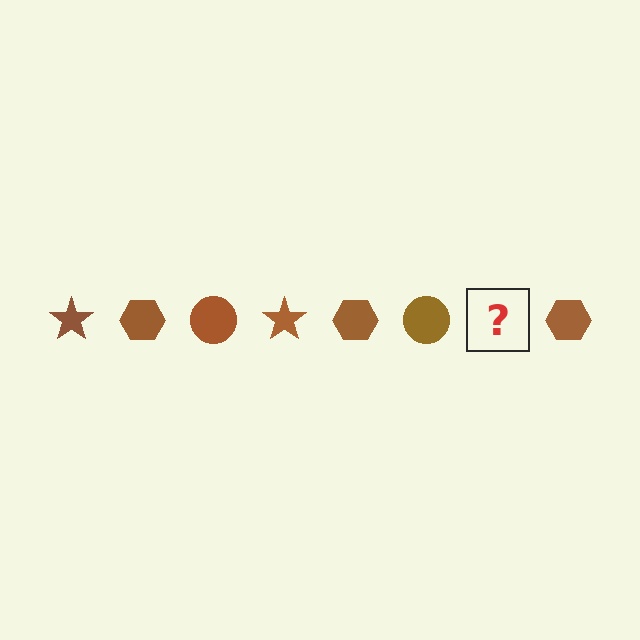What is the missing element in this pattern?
The missing element is a brown star.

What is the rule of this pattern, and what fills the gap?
The rule is that the pattern cycles through star, hexagon, circle shapes in brown. The gap should be filled with a brown star.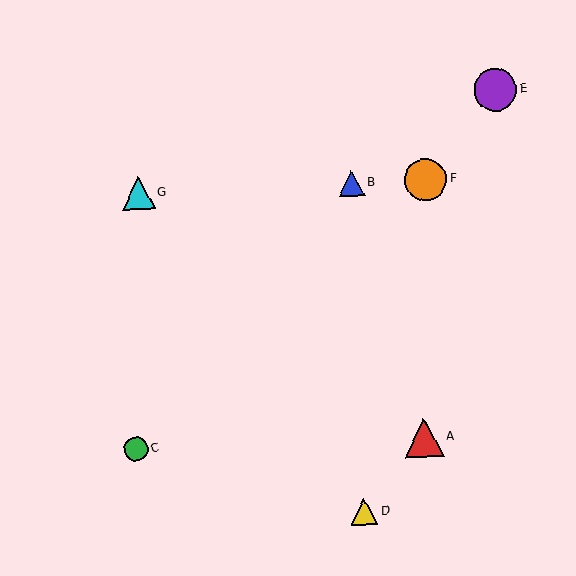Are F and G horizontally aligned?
Yes, both are at y≈180.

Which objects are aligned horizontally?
Objects B, F, G are aligned horizontally.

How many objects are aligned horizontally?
3 objects (B, F, G) are aligned horizontally.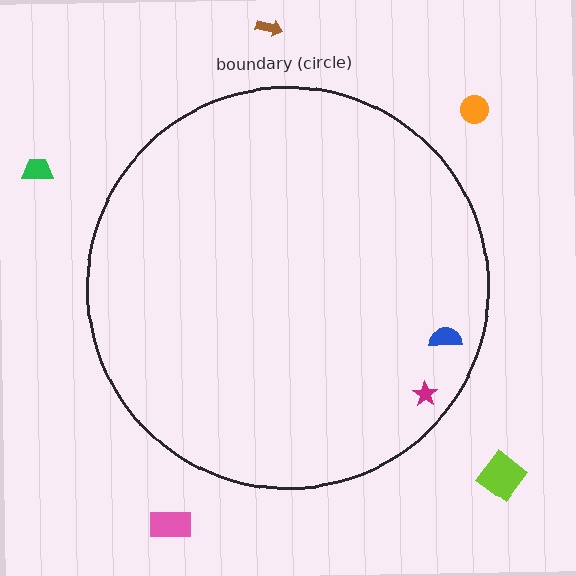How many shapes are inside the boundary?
2 inside, 5 outside.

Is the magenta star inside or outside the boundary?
Inside.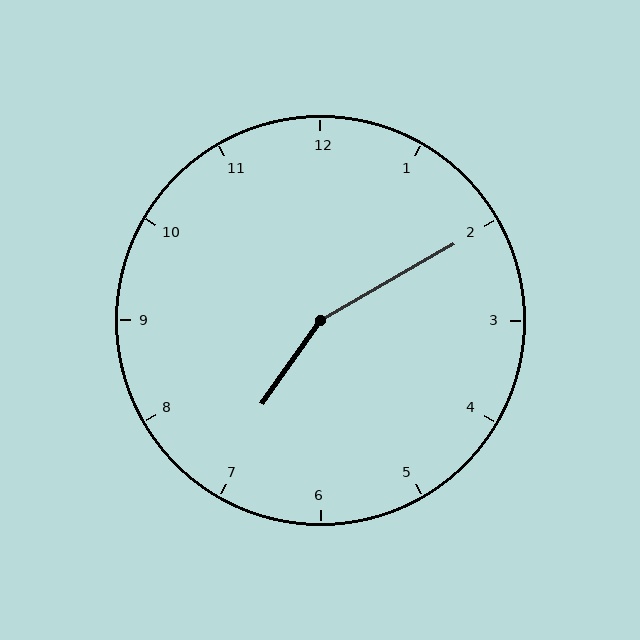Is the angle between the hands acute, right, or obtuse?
It is obtuse.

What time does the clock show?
7:10.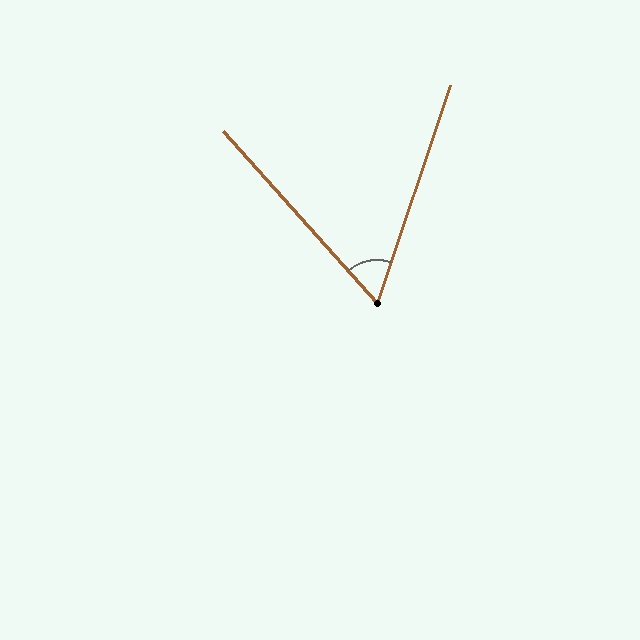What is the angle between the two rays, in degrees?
Approximately 60 degrees.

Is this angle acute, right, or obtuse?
It is acute.